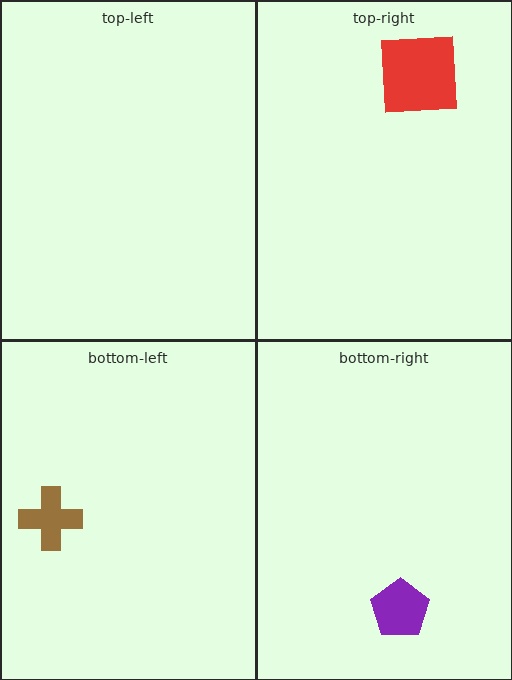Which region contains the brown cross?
The bottom-left region.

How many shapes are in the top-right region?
1.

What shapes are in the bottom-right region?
The purple pentagon.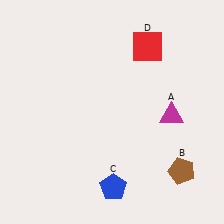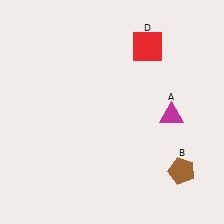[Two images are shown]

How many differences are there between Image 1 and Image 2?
There is 1 difference between the two images.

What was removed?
The blue pentagon (C) was removed in Image 2.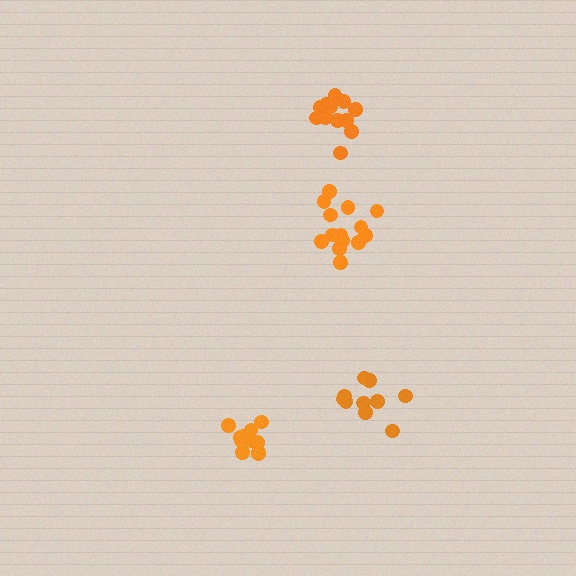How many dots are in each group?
Group 1: 15 dots, Group 2: 10 dots, Group 3: 13 dots, Group 4: 11 dots (49 total).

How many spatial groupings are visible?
There are 4 spatial groupings.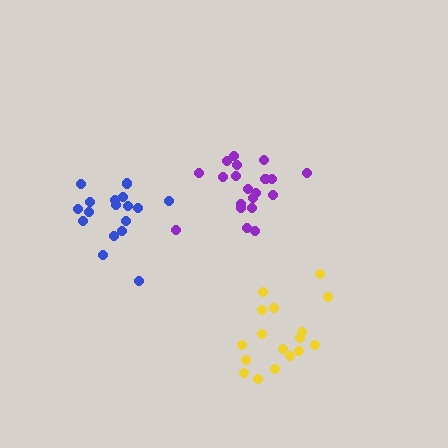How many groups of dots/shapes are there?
There are 3 groups.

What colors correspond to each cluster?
The clusters are colored: purple, blue, yellow.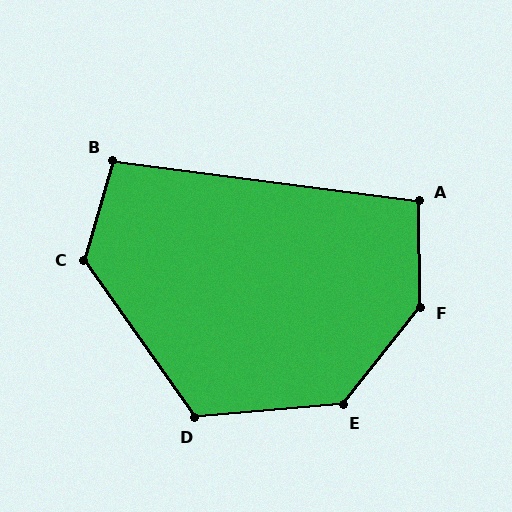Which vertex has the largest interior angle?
F, at approximately 141 degrees.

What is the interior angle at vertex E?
Approximately 133 degrees (obtuse).